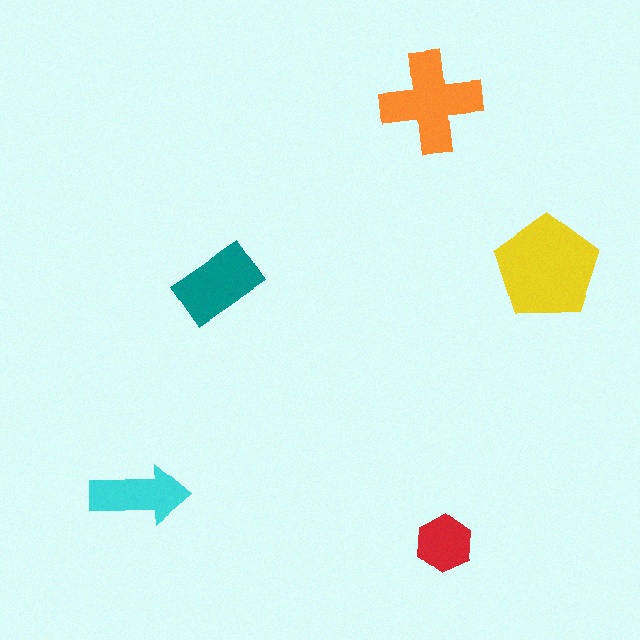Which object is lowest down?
The red hexagon is bottommost.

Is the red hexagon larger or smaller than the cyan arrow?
Smaller.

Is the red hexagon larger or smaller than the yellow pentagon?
Smaller.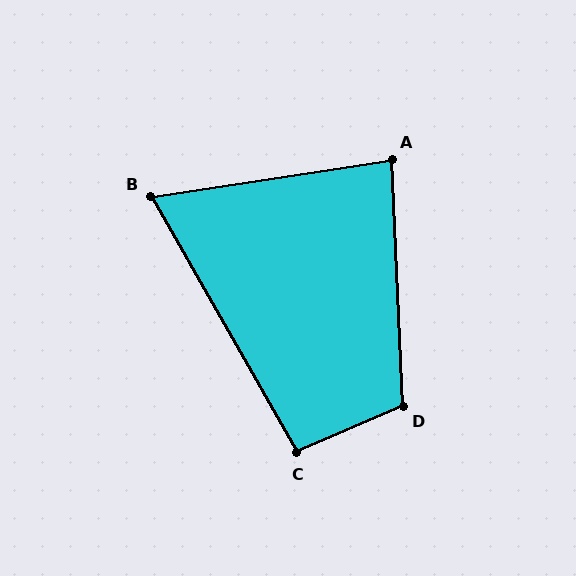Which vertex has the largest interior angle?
D, at approximately 111 degrees.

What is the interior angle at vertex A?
Approximately 84 degrees (acute).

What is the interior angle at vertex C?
Approximately 96 degrees (obtuse).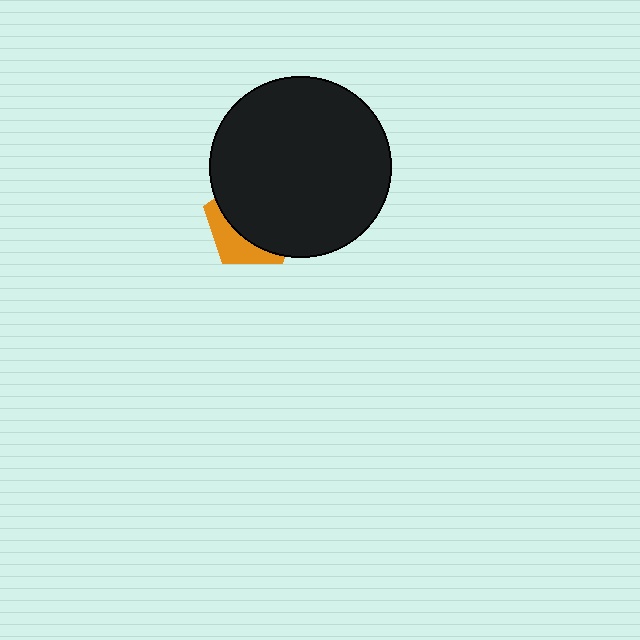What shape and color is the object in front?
The object in front is a black circle.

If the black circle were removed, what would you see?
You would see the complete orange pentagon.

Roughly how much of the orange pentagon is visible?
A small part of it is visible (roughly 31%).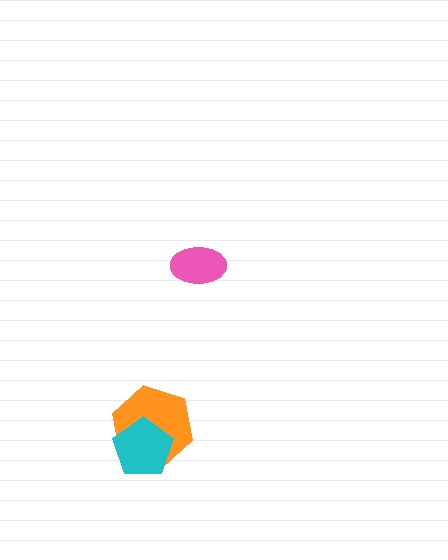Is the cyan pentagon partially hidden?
No, no other shape covers it.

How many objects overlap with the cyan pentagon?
1 object overlaps with the cyan pentagon.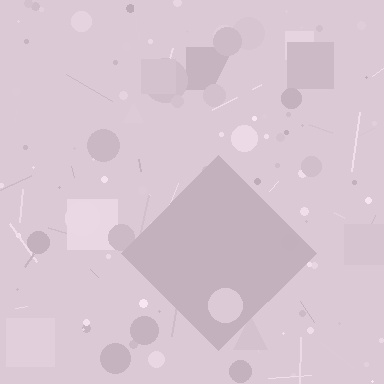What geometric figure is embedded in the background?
A diamond is embedded in the background.